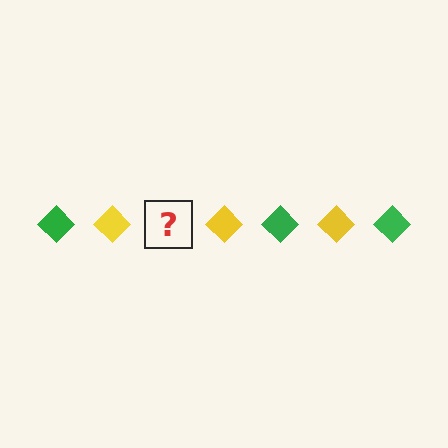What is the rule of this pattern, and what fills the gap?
The rule is that the pattern cycles through green, yellow diamonds. The gap should be filled with a green diamond.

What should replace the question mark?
The question mark should be replaced with a green diamond.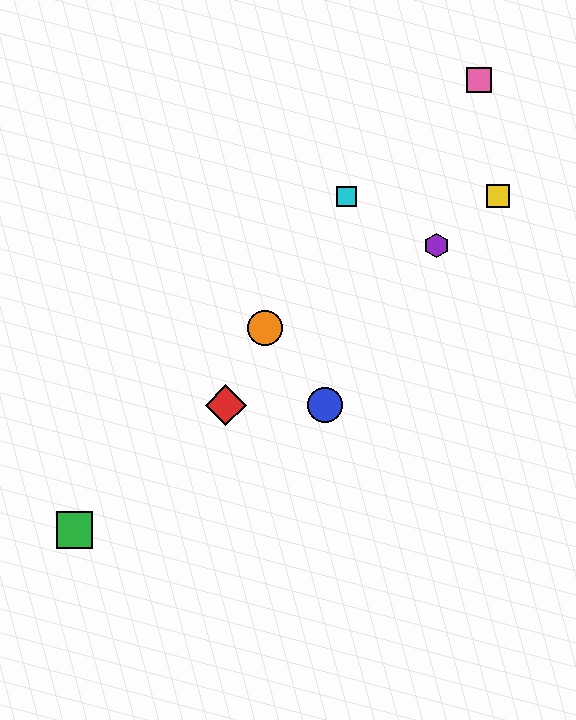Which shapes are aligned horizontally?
The red diamond, the blue circle are aligned horizontally.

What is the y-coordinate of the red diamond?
The red diamond is at y≈405.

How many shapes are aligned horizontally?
2 shapes (the red diamond, the blue circle) are aligned horizontally.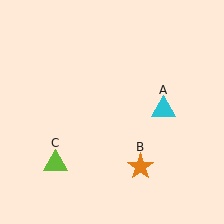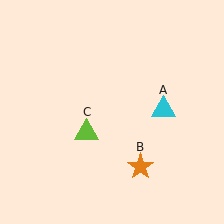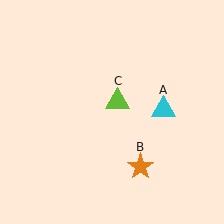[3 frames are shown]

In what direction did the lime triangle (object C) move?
The lime triangle (object C) moved up and to the right.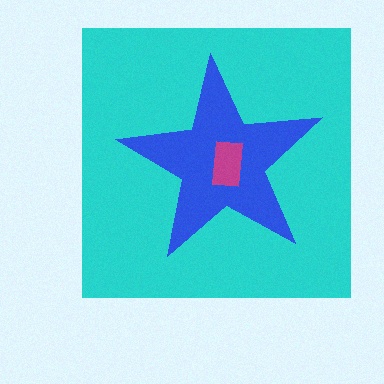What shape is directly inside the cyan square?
The blue star.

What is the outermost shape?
The cyan square.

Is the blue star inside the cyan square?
Yes.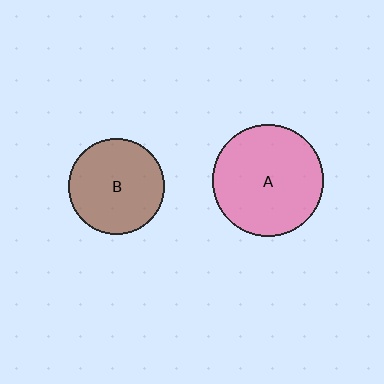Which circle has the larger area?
Circle A (pink).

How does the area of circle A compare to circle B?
Approximately 1.4 times.